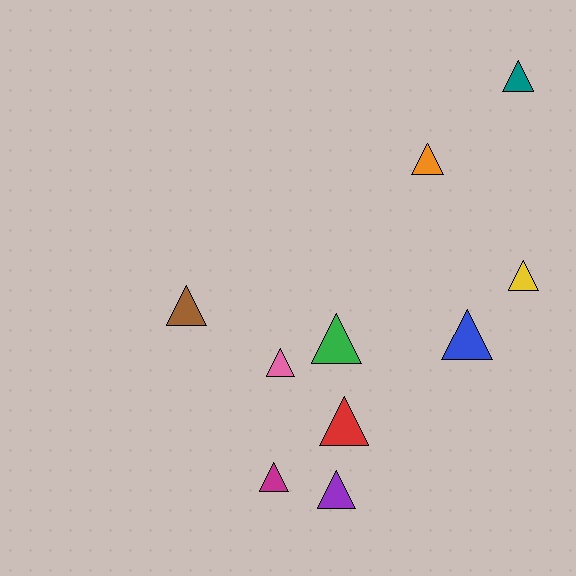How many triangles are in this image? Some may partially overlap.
There are 10 triangles.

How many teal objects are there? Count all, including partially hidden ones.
There is 1 teal object.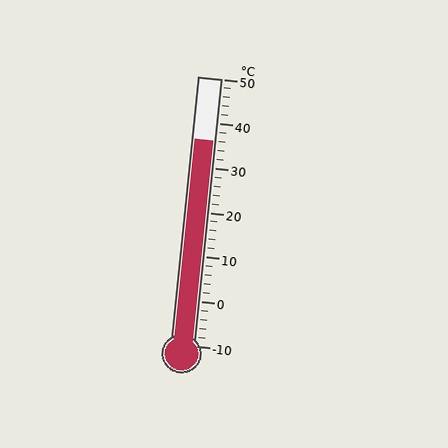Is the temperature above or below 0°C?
The temperature is above 0°C.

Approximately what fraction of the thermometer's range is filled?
The thermometer is filled to approximately 75% of its range.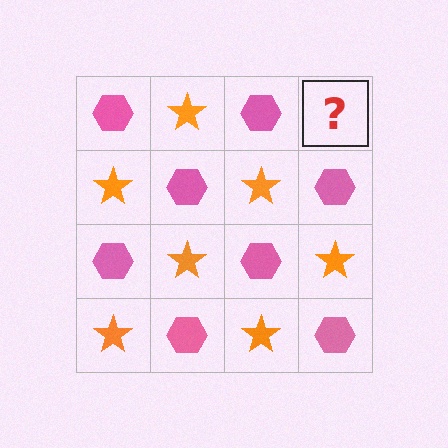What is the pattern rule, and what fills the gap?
The rule is that it alternates pink hexagon and orange star in a checkerboard pattern. The gap should be filled with an orange star.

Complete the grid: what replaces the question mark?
The question mark should be replaced with an orange star.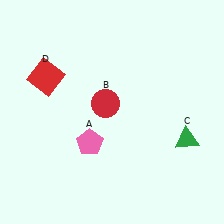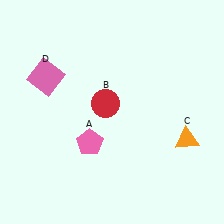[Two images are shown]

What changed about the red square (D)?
In Image 1, D is red. In Image 2, it changed to pink.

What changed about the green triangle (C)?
In Image 1, C is green. In Image 2, it changed to orange.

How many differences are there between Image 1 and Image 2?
There are 2 differences between the two images.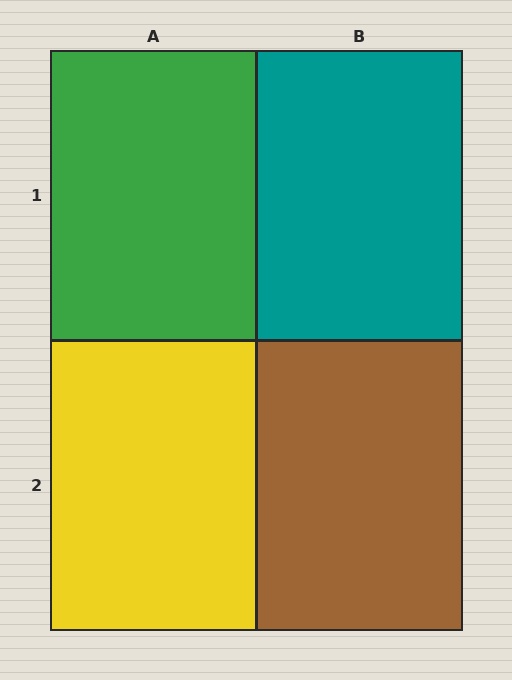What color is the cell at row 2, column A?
Yellow.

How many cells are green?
1 cell is green.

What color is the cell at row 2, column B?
Brown.